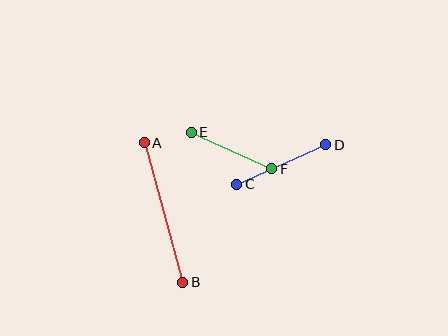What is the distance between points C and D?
The distance is approximately 98 pixels.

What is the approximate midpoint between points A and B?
The midpoint is at approximately (163, 213) pixels.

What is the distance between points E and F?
The distance is approximately 89 pixels.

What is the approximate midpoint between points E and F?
The midpoint is at approximately (232, 151) pixels.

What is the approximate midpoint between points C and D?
The midpoint is at approximately (281, 165) pixels.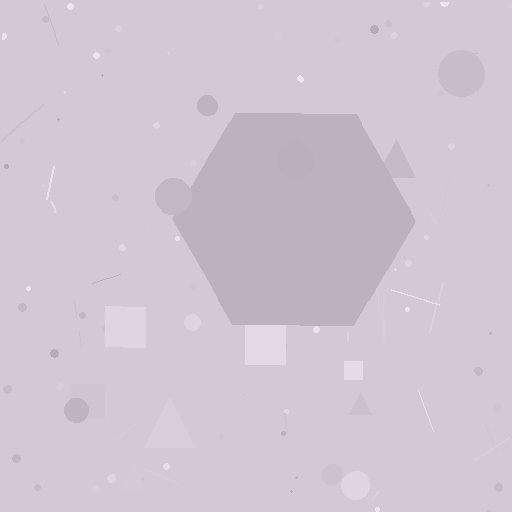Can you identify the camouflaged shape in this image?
The camouflaged shape is a hexagon.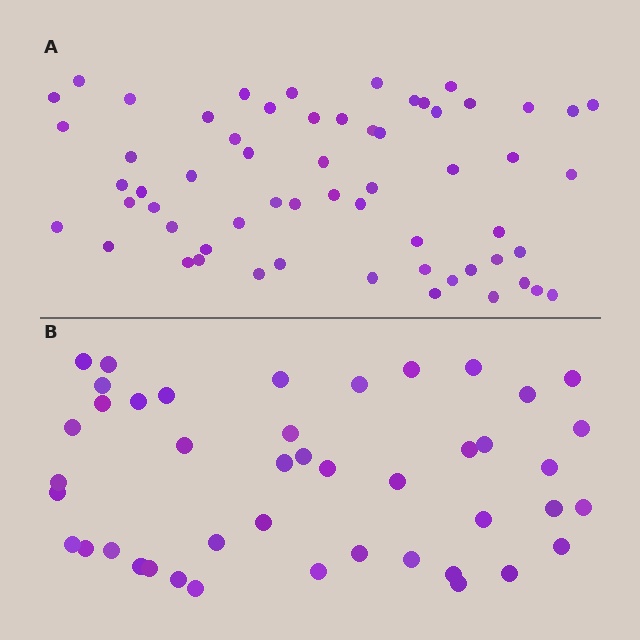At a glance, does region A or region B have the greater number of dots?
Region A (the top region) has more dots.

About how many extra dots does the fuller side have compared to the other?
Region A has approximately 15 more dots than region B.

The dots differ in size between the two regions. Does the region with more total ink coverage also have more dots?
No. Region B has more total ink coverage because its dots are larger, but region A actually contains more individual dots. Total area can be misleading — the number of items is what matters here.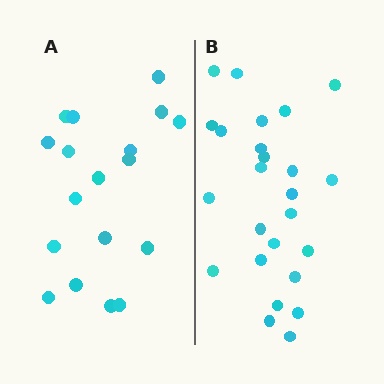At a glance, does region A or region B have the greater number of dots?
Region B (the right region) has more dots.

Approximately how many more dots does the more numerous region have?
Region B has roughly 8 or so more dots than region A.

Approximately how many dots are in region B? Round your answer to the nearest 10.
About 20 dots. (The exact count is 25, which rounds to 20.)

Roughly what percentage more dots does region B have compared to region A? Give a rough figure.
About 40% more.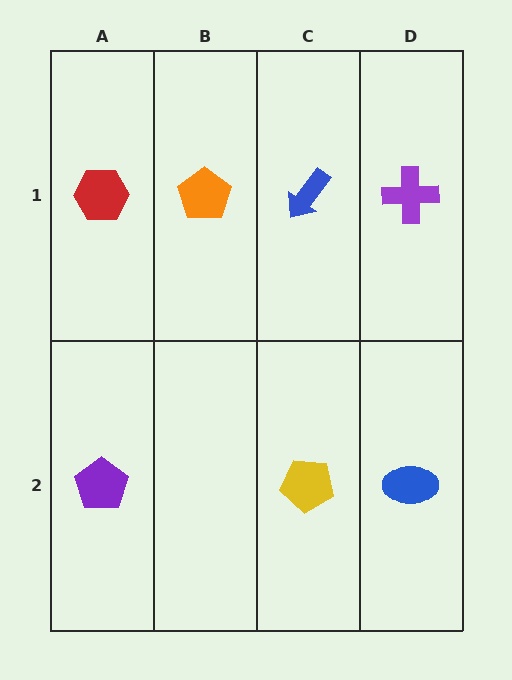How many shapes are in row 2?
3 shapes.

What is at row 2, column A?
A purple pentagon.